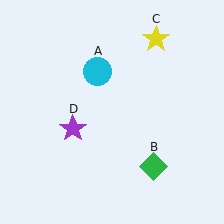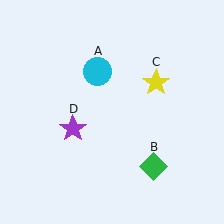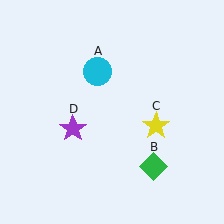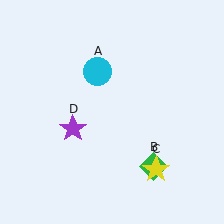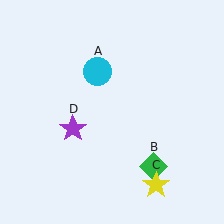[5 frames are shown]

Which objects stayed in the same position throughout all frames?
Cyan circle (object A) and green diamond (object B) and purple star (object D) remained stationary.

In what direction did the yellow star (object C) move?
The yellow star (object C) moved down.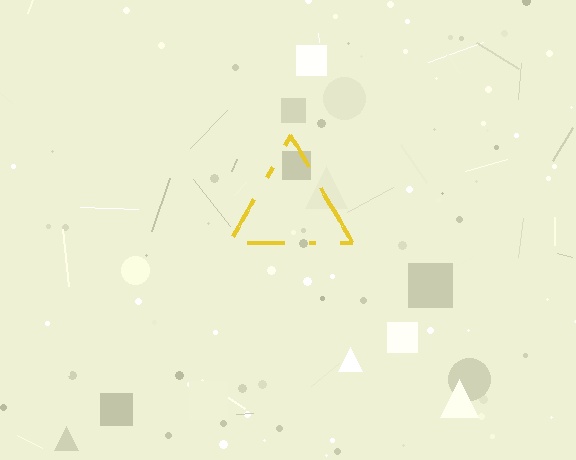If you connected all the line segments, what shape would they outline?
They would outline a triangle.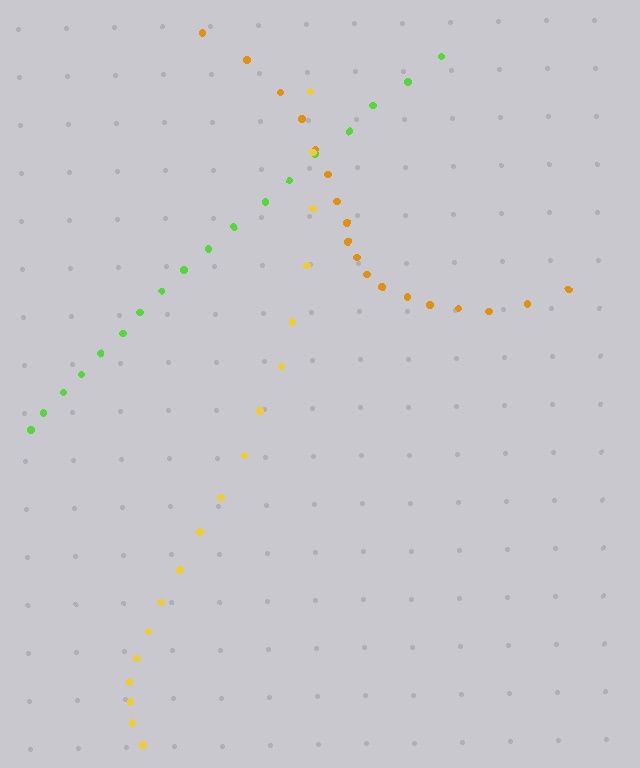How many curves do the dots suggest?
There are 3 distinct paths.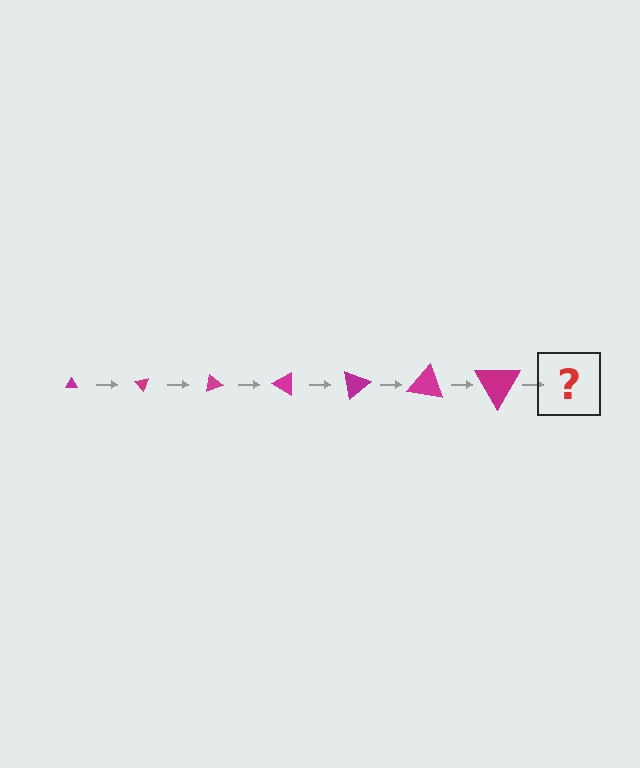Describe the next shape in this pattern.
It should be a triangle, larger than the previous one and rotated 350 degrees from the start.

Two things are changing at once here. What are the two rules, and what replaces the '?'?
The two rules are that the triangle grows larger each step and it rotates 50 degrees each step. The '?' should be a triangle, larger than the previous one and rotated 350 degrees from the start.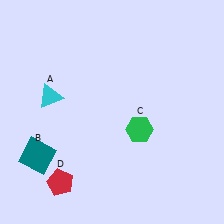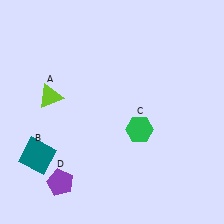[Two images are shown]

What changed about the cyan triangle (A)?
In Image 1, A is cyan. In Image 2, it changed to lime.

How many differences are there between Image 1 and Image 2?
There are 2 differences between the two images.